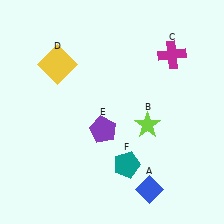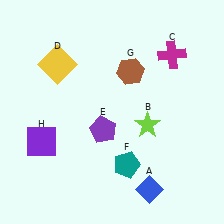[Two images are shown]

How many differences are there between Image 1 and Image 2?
There are 2 differences between the two images.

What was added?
A brown hexagon (G), a purple square (H) were added in Image 2.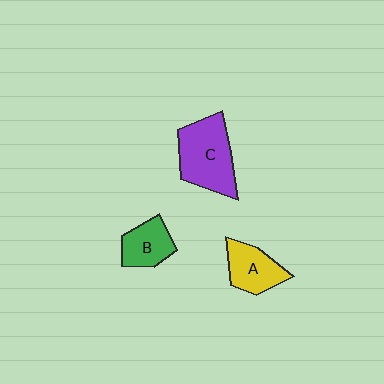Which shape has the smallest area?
Shape B (green).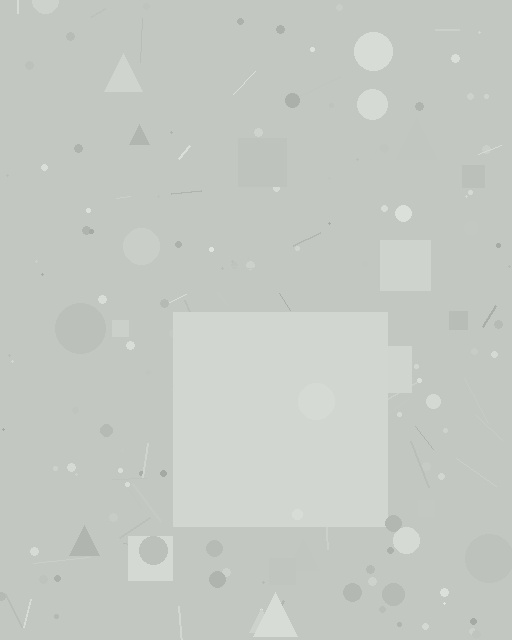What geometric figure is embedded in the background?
A square is embedded in the background.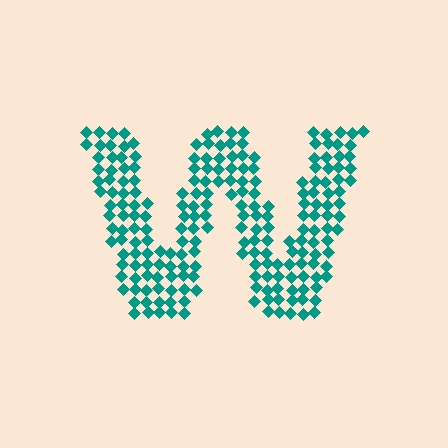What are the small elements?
The small elements are diamonds.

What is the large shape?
The large shape is the letter W.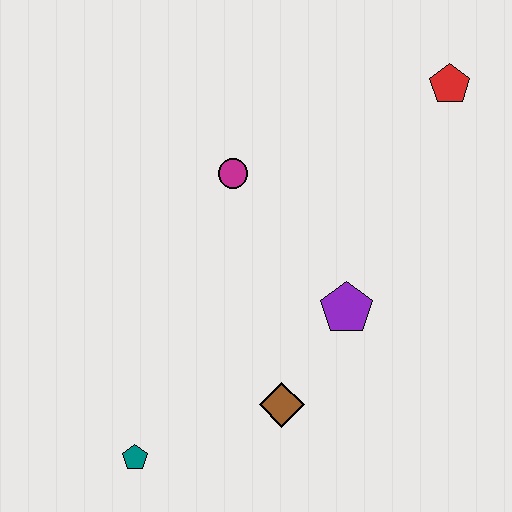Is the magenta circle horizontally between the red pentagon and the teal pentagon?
Yes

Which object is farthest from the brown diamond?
The red pentagon is farthest from the brown diamond.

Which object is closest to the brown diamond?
The purple pentagon is closest to the brown diamond.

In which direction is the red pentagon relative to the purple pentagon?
The red pentagon is above the purple pentagon.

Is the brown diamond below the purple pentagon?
Yes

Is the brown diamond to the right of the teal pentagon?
Yes